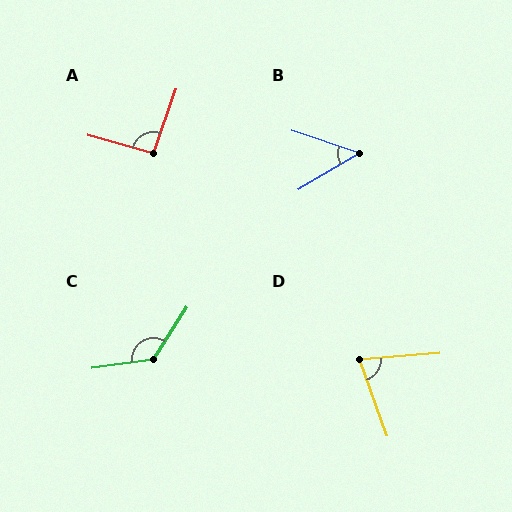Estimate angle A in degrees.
Approximately 93 degrees.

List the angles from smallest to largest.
B (49°), D (75°), A (93°), C (130°).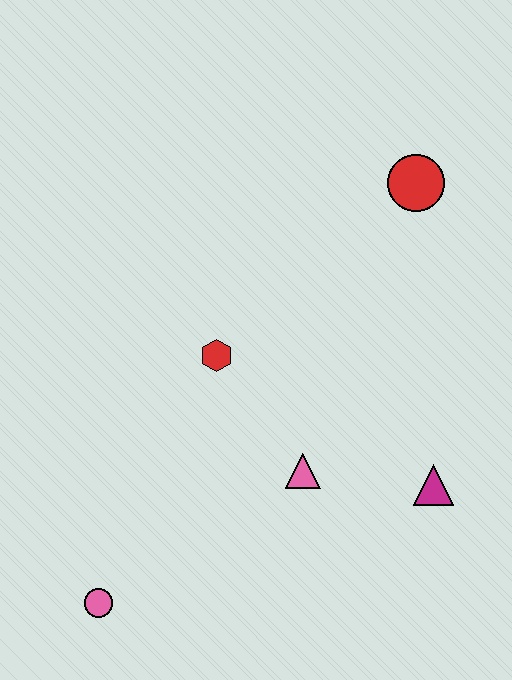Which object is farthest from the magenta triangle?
The pink circle is farthest from the magenta triangle.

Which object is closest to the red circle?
The red hexagon is closest to the red circle.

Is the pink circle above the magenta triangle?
No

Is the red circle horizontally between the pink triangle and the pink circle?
No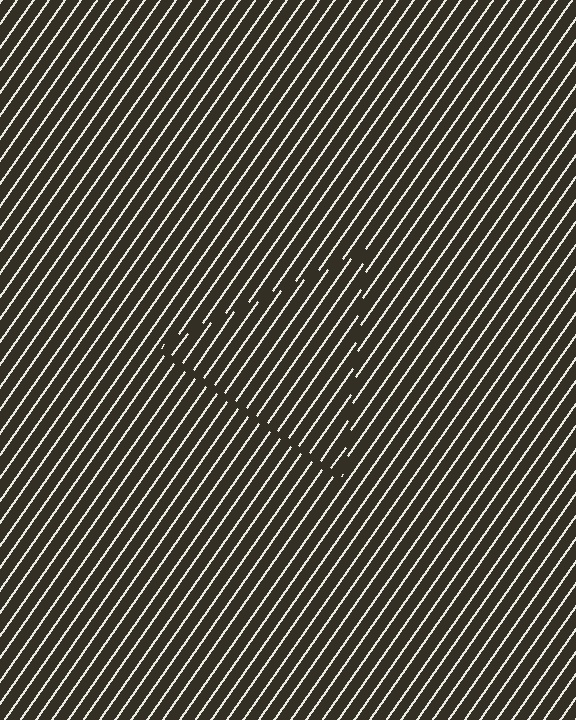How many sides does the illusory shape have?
3 sides — the line-ends trace a triangle.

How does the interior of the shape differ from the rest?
The interior of the shape contains the same grating, shifted by half a period — the contour is defined by the phase discontinuity where line-ends from the inner and outer gratings abut.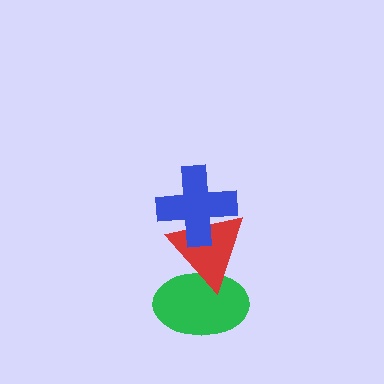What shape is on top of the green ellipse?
The red triangle is on top of the green ellipse.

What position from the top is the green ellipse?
The green ellipse is 3rd from the top.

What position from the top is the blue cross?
The blue cross is 1st from the top.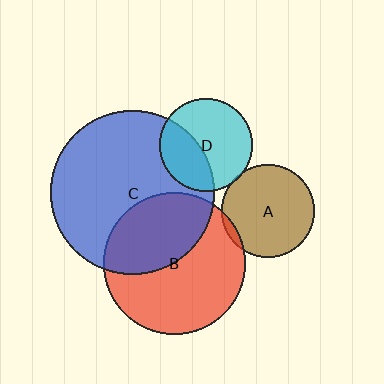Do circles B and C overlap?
Yes.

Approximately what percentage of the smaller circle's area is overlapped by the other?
Approximately 40%.